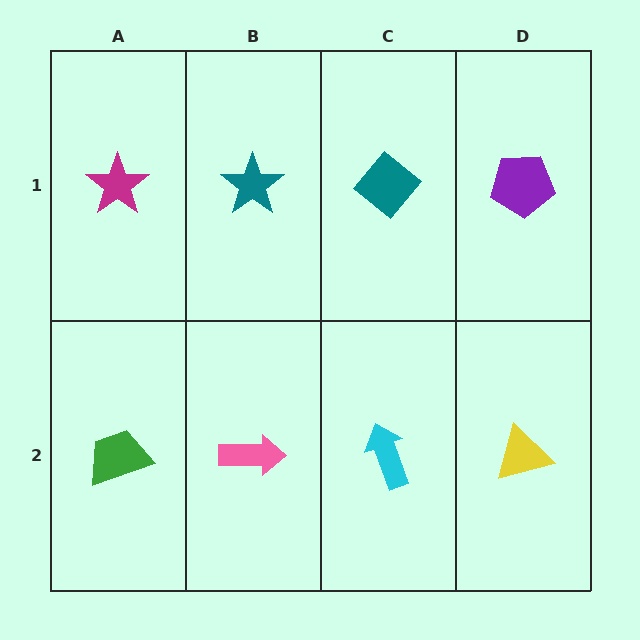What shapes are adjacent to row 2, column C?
A teal diamond (row 1, column C), a pink arrow (row 2, column B), a yellow triangle (row 2, column D).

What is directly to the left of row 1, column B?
A magenta star.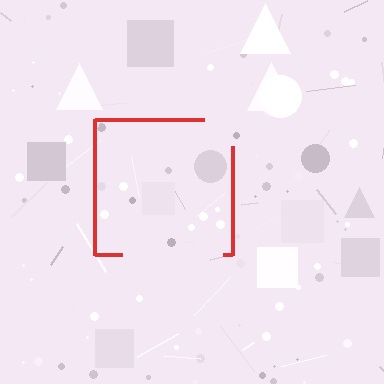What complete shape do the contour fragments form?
The contour fragments form a square.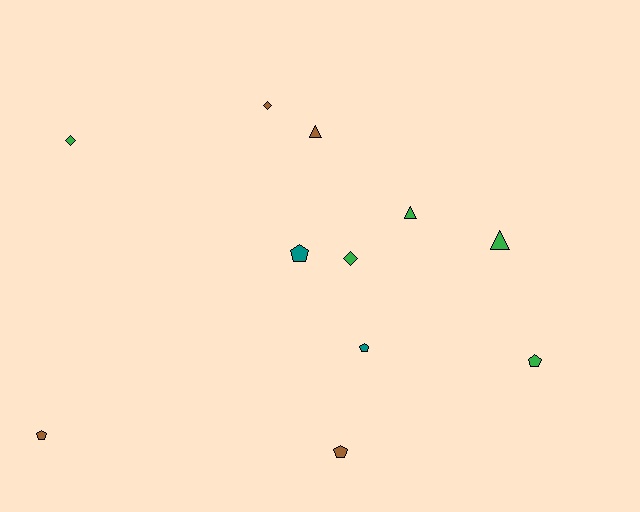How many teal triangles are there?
There are no teal triangles.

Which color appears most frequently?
Green, with 5 objects.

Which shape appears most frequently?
Pentagon, with 5 objects.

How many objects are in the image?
There are 11 objects.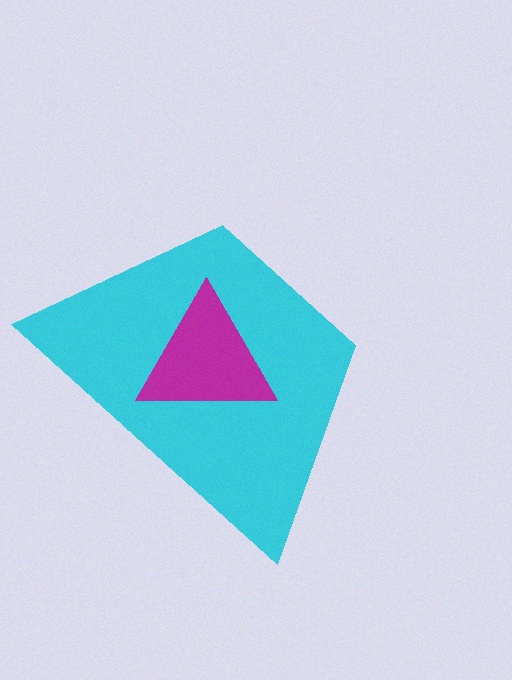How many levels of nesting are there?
2.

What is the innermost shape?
The magenta triangle.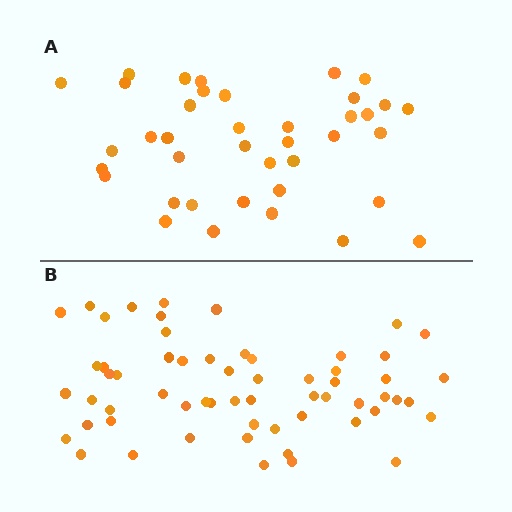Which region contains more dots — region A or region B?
Region B (the bottom region) has more dots.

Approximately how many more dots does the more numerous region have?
Region B has approximately 20 more dots than region A.